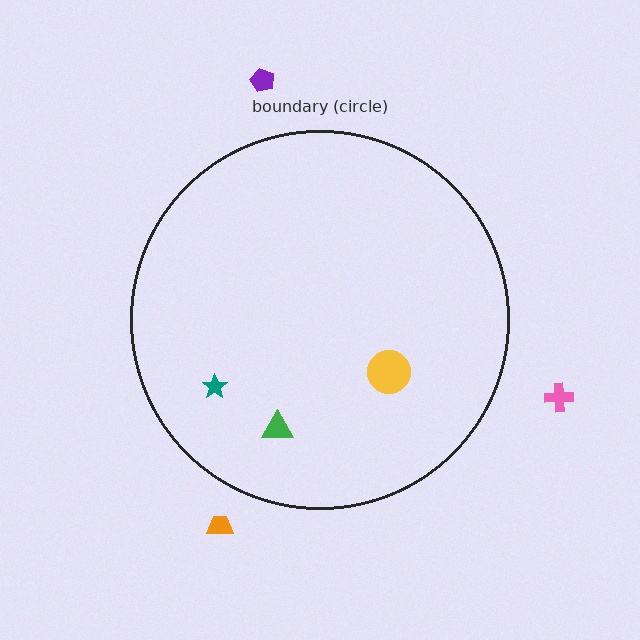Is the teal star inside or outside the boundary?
Inside.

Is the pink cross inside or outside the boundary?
Outside.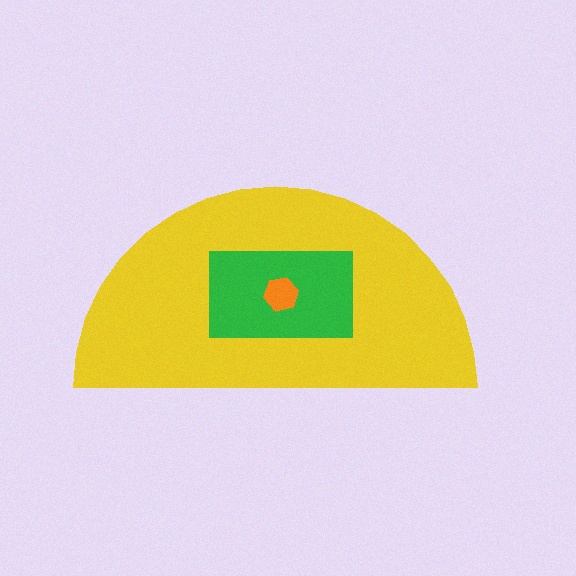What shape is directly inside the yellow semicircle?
The green rectangle.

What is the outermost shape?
The yellow semicircle.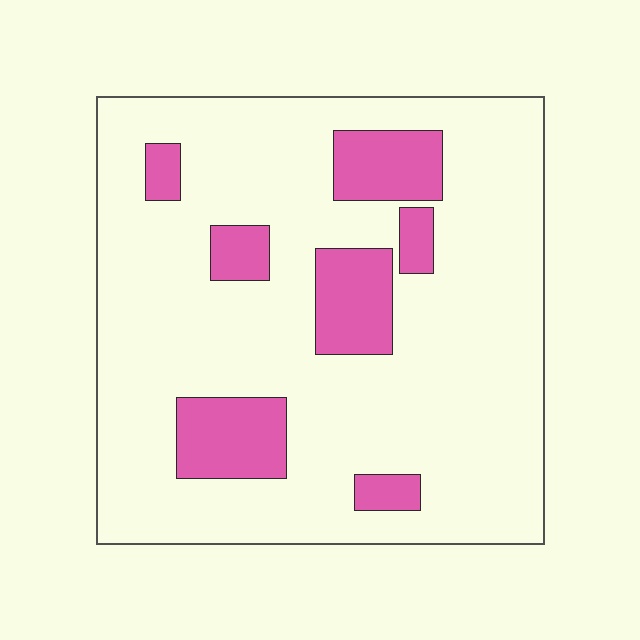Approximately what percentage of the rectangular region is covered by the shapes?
Approximately 20%.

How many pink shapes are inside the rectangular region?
7.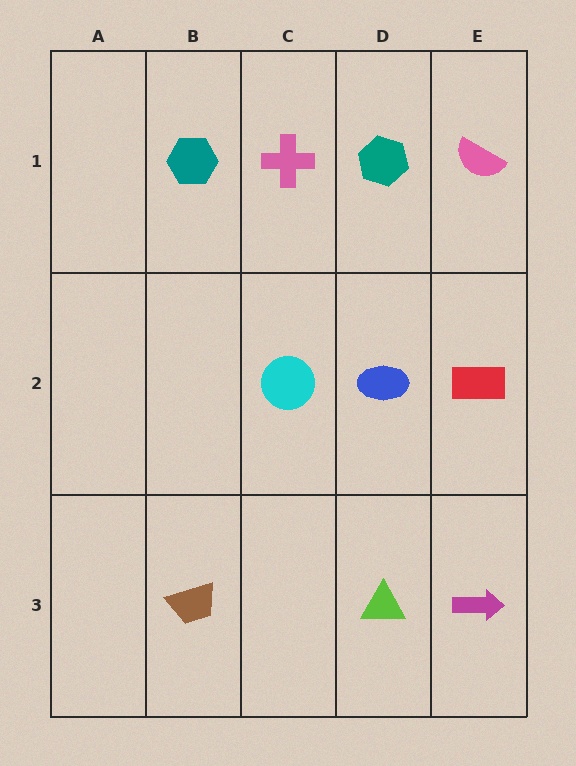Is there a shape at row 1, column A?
No, that cell is empty.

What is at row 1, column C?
A pink cross.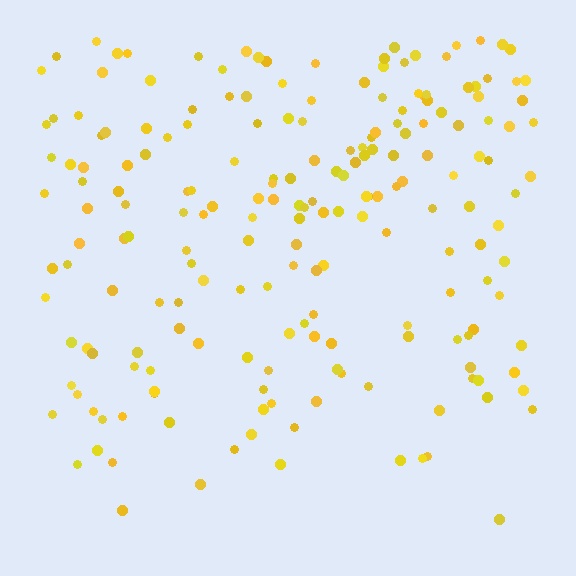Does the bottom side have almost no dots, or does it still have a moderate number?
Still a moderate number, just noticeably fewer than the top.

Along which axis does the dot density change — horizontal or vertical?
Vertical.